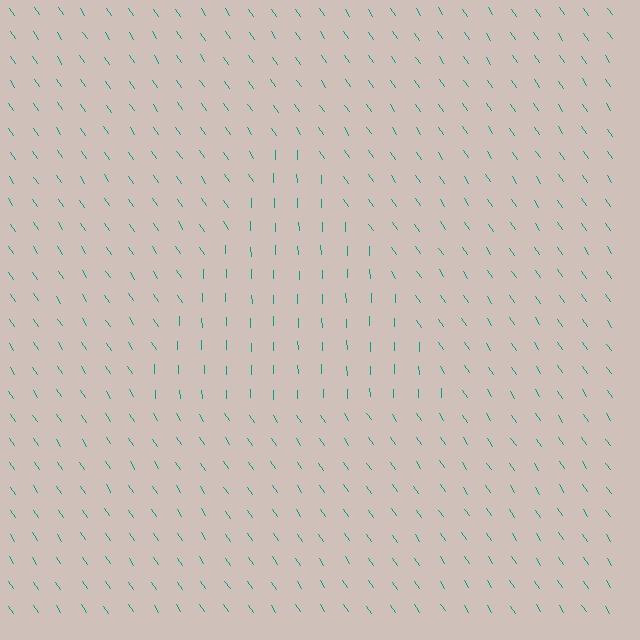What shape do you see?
I see a triangle.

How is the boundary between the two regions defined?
The boundary is defined purely by a change in line orientation (approximately 32 degrees difference). All lines are the same color and thickness.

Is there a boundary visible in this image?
Yes, there is a texture boundary formed by a change in line orientation.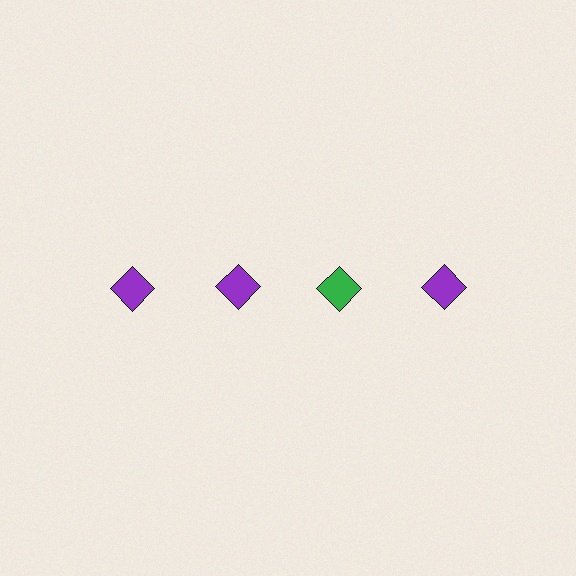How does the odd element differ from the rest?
It has a different color: green instead of purple.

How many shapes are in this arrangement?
There are 4 shapes arranged in a grid pattern.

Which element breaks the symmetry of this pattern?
The green diamond in the top row, center column breaks the symmetry. All other shapes are purple diamonds.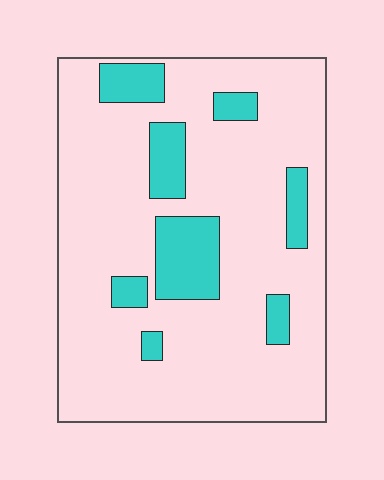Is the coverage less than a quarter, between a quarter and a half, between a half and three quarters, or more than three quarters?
Less than a quarter.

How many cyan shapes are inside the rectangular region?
8.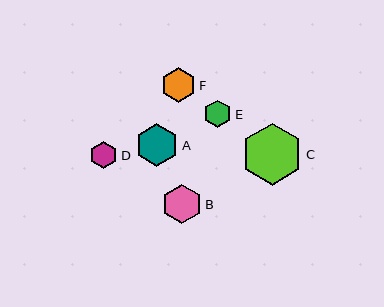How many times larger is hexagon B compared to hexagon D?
Hexagon B is approximately 1.4 times the size of hexagon D.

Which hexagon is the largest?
Hexagon C is the largest with a size of approximately 62 pixels.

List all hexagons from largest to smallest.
From largest to smallest: C, A, B, F, E, D.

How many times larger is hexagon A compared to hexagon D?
Hexagon A is approximately 1.6 times the size of hexagon D.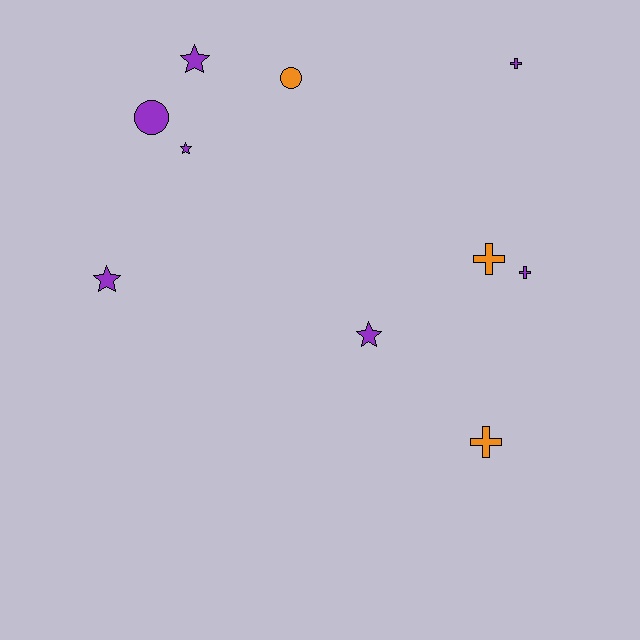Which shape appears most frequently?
Cross, with 4 objects.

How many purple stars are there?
There are 4 purple stars.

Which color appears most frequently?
Purple, with 7 objects.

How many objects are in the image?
There are 10 objects.